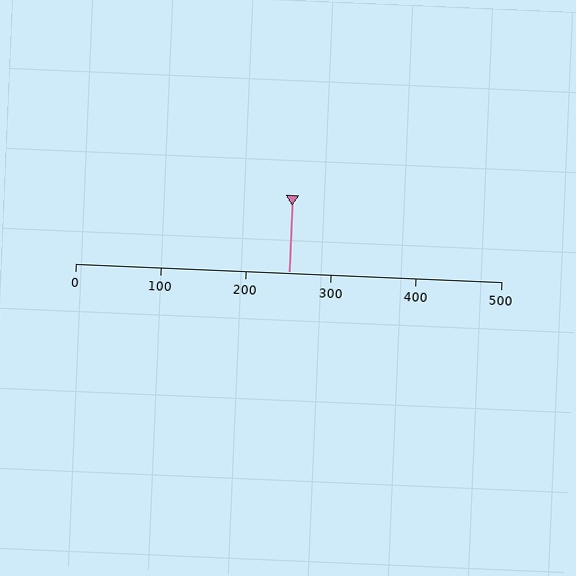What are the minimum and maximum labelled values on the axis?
The axis runs from 0 to 500.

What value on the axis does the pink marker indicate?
The marker indicates approximately 250.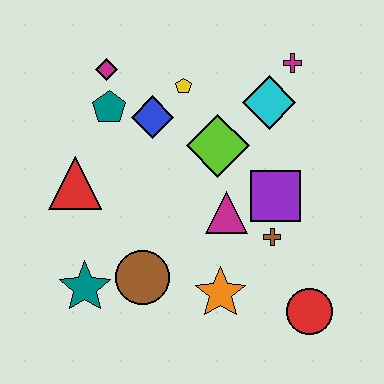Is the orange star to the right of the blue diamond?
Yes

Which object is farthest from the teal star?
The magenta cross is farthest from the teal star.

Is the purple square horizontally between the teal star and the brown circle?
No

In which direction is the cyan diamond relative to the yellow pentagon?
The cyan diamond is to the right of the yellow pentagon.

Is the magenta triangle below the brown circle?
No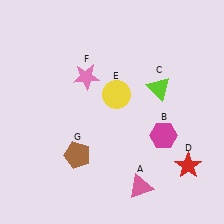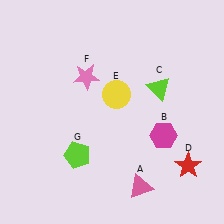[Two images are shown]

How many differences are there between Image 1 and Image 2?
There is 1 difference between the two images.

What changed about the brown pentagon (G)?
In Image 1, G is brown. In Image 2, it changed to lime.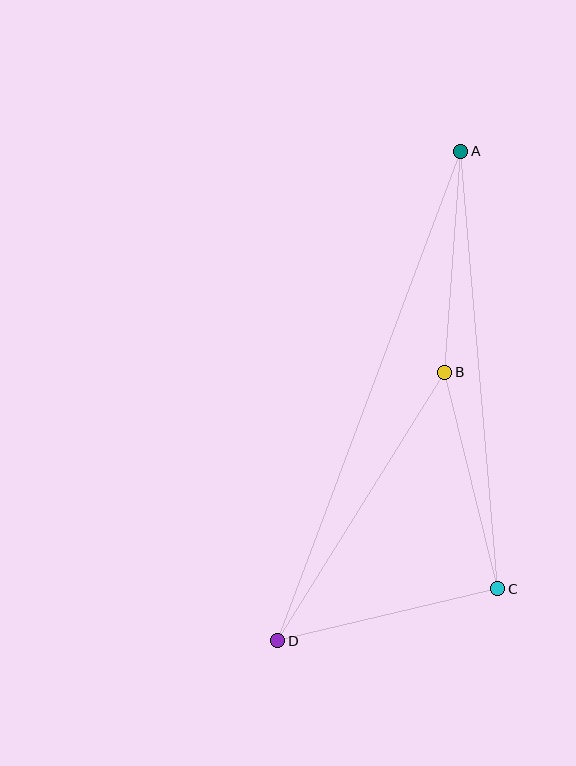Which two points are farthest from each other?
Points A and D are farthest from each other.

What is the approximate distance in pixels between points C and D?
The distance between C and D is approximately 226 pixels.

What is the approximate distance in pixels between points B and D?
The distance between B and D is approximately 316 pixels.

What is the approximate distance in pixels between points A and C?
The distance between A and C is approximately 439 pixels.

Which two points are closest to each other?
Points A and B are closest to each other.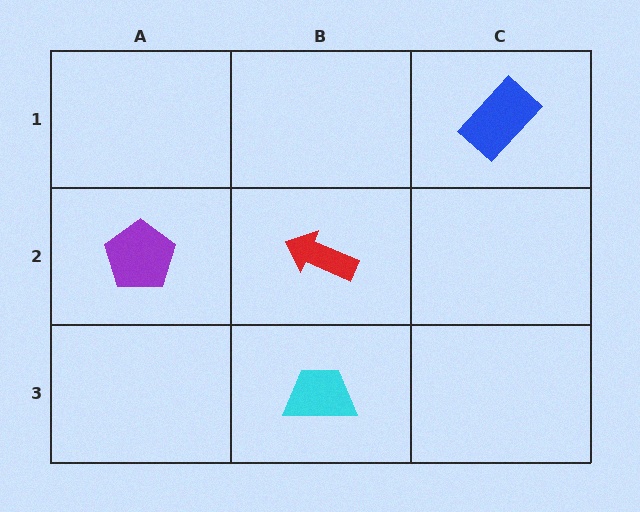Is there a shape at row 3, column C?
No, that cell is empty.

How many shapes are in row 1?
1 shape.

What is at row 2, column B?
A red arrow.